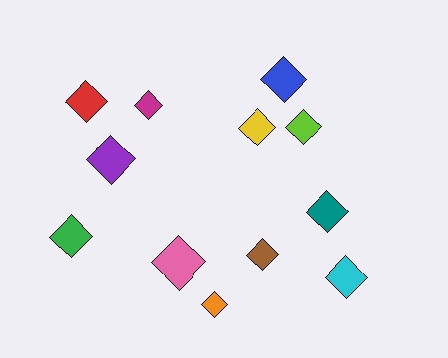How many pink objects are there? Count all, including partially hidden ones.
There is 1 pink object.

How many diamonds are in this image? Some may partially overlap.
There are 12 diamonds.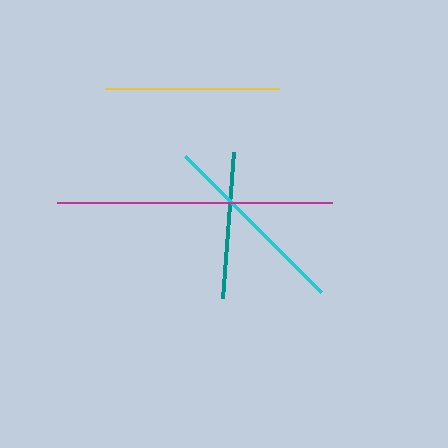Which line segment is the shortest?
The teal line is the shortest at approximately 146 pixels.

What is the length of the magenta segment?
The magenta segment is approximately 275 pixels long.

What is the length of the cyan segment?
The cyan segment is approximately 193 pixels long.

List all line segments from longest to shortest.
From longest to shortest: magenta, cyan, yellow, teal.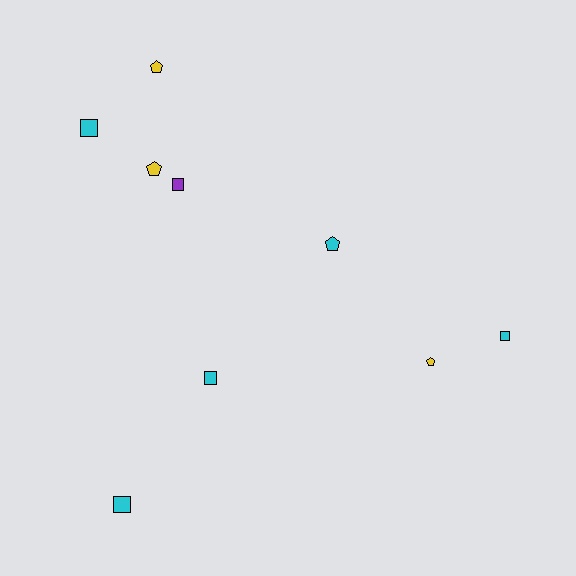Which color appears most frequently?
Cyan, with 5 objects.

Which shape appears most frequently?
Square, with 5 objects.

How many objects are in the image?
There are 9 objects.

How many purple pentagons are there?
There are no purple pentagons.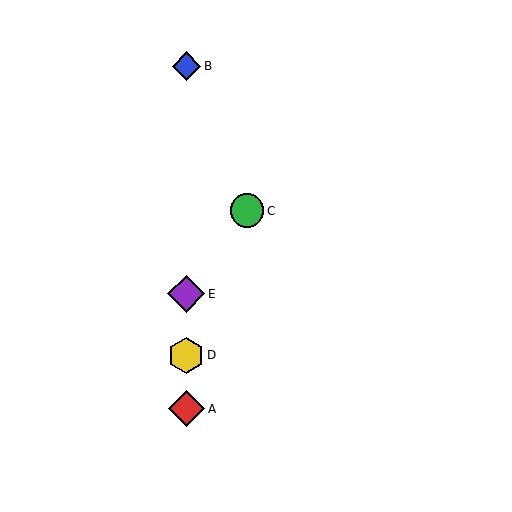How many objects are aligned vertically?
4 objects (A, B, D, E) are aligned vertically.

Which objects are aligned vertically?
Objects A, B, D, E are aligned vertically.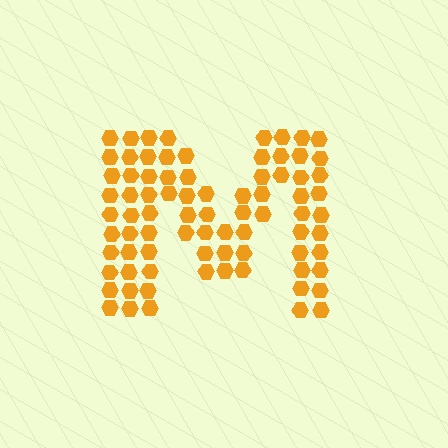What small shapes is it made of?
It is made of small hexagons.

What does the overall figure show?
The overall figure shows the letter M.